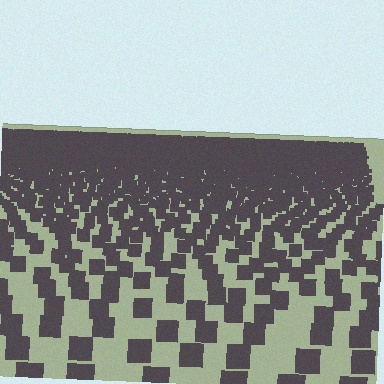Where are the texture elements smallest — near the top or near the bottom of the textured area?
Near the top.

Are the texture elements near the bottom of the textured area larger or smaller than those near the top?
Larger. Near the bottom, elements are closer to the viewer and appear at a bigger on-screen size.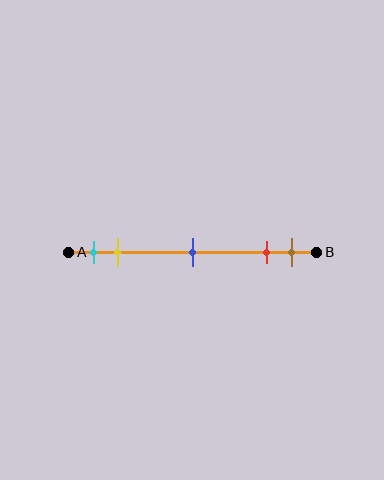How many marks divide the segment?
There are 5 marks dividing the segment.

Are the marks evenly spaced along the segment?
No, the marks are not evenly spaced.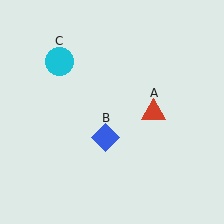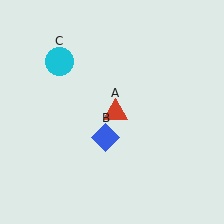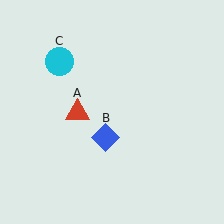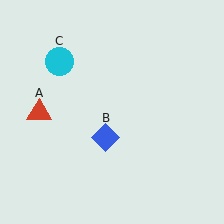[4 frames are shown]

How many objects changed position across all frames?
1 object changed position: red triangle (object A).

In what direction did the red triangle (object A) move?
The red triangle (object A) moved left.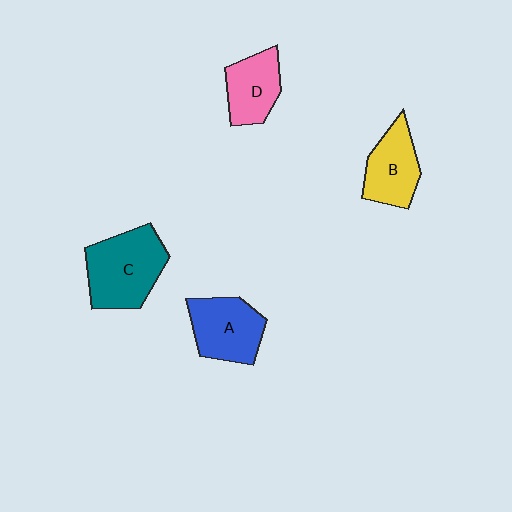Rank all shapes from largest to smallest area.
From largest to smallest: C (teal), A (blue), B (yellow), D (pink).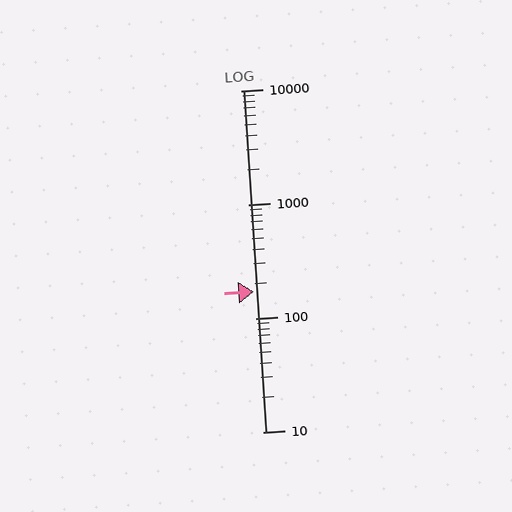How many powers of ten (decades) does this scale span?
The scale spans 3 decades, from 10 to 10000.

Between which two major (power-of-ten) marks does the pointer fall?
The pointer is between 100 and 1000.